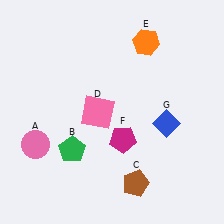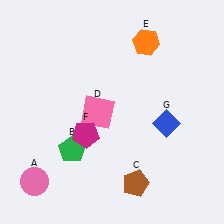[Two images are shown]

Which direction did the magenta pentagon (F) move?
The magenta pentagon (F) moved left.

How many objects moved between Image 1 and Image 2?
2 objects moved between the two images.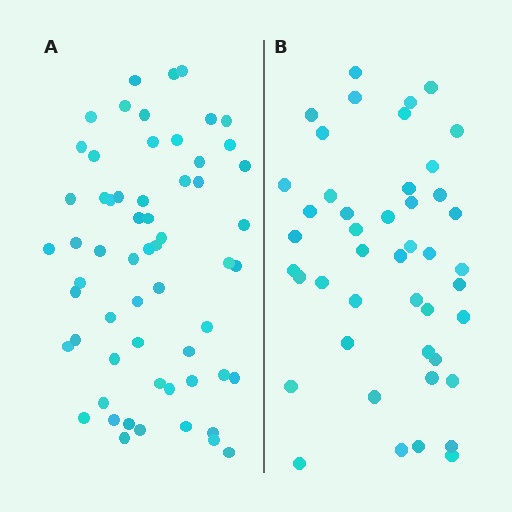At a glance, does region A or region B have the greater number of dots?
Region A (the left region) has more dots.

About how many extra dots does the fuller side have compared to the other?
Region A has approximately 15 more dots than region B.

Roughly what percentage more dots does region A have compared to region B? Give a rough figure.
About 35% more.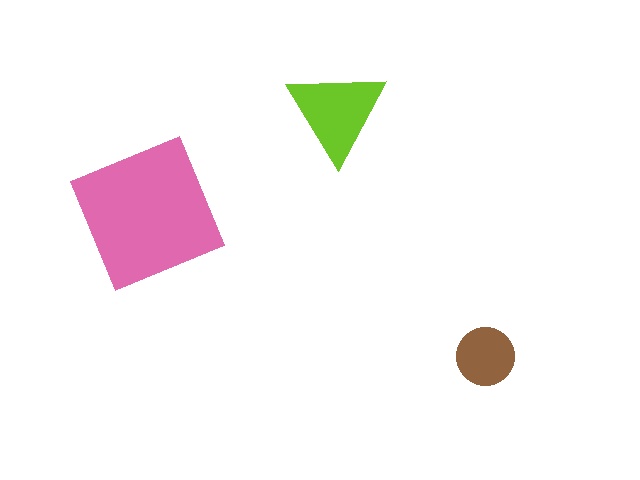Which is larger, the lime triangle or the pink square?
The pink square.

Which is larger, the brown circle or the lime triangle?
The lime triangle.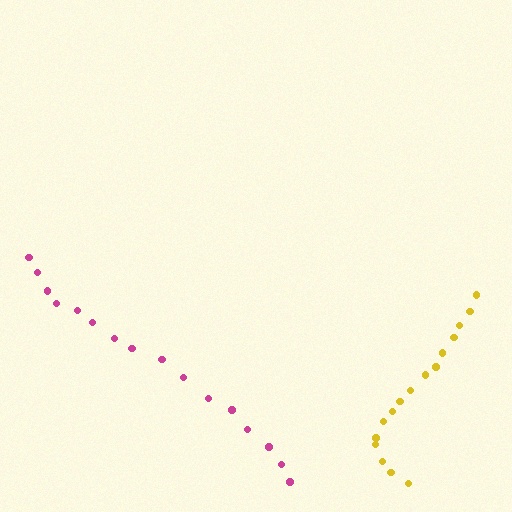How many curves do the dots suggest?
There are 2 distinct paths.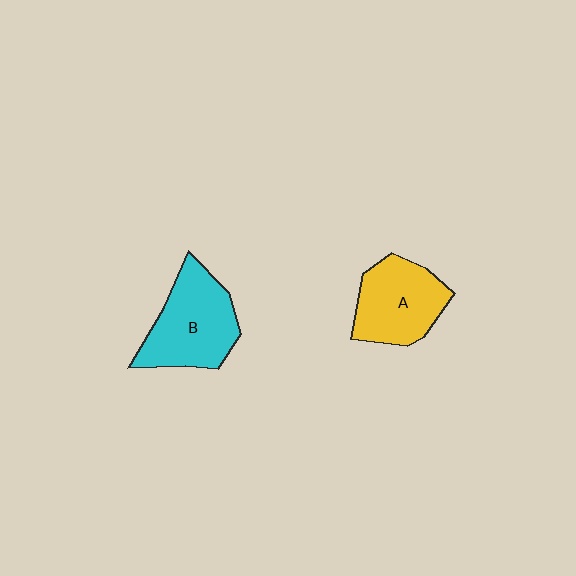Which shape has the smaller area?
Shape A (yellow).